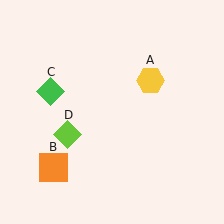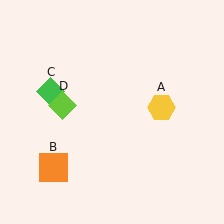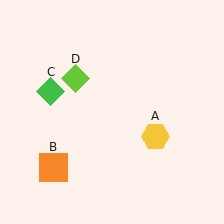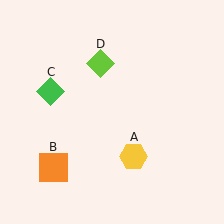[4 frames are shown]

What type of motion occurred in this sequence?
The yellow hexagon (object A), lime diamond (object D) rotated clockwise around the center of the scene.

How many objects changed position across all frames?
2 objects changed position: yellow hexagon (object A), lime diamond (object D).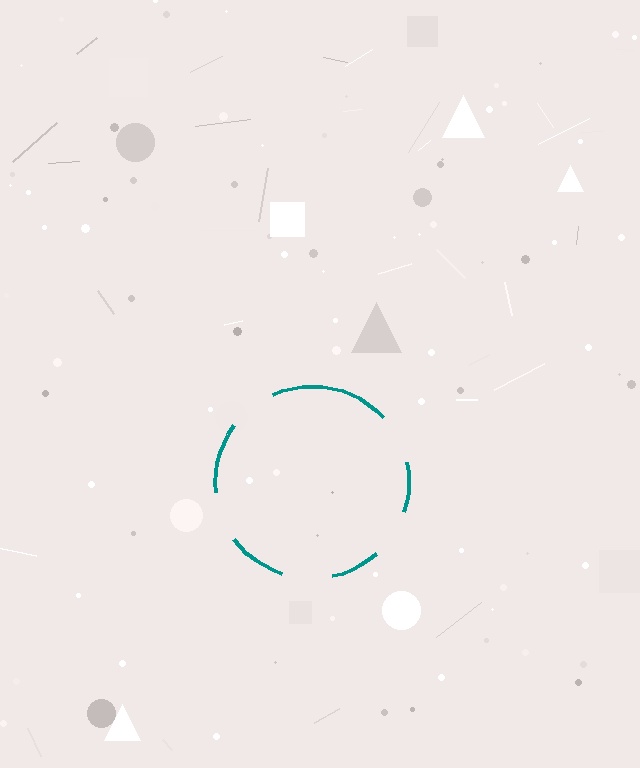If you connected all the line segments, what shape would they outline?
They would outline a circle.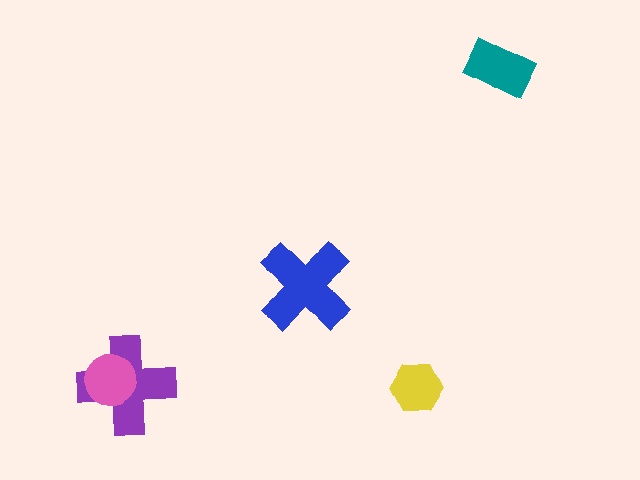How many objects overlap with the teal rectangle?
0 objects overlap with the teal rectangle.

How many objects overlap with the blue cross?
0 objects overlap with the blue cross.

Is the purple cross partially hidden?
Yes, it is partially covered by another shape.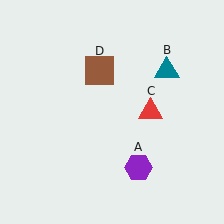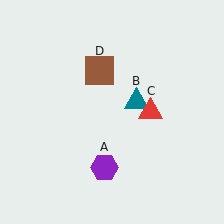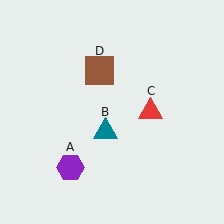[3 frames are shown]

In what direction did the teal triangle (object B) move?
The teal triangle (object B) moved down and to the left.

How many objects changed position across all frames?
2 objects changed position: purple hexagon (object A), teal triangle (object B).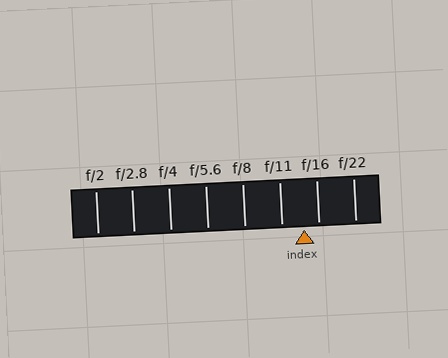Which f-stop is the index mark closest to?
The index mark is closest to f/16.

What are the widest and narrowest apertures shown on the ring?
The widest aperture shown is f/2 and the narrowest is f/22.